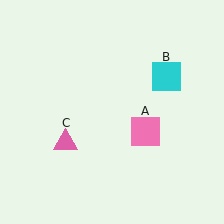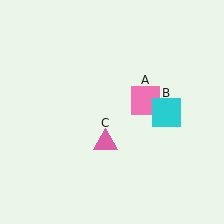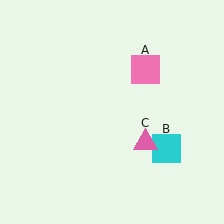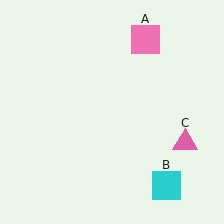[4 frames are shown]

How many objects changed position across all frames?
3 objects changed position: pink square (object A), cyan square (object B), pink triangle (object C).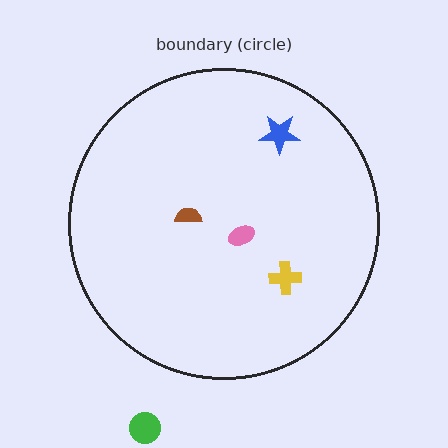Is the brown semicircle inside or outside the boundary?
Inside.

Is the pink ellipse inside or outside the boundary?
Inside.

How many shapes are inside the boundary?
4 inside, 1 outside.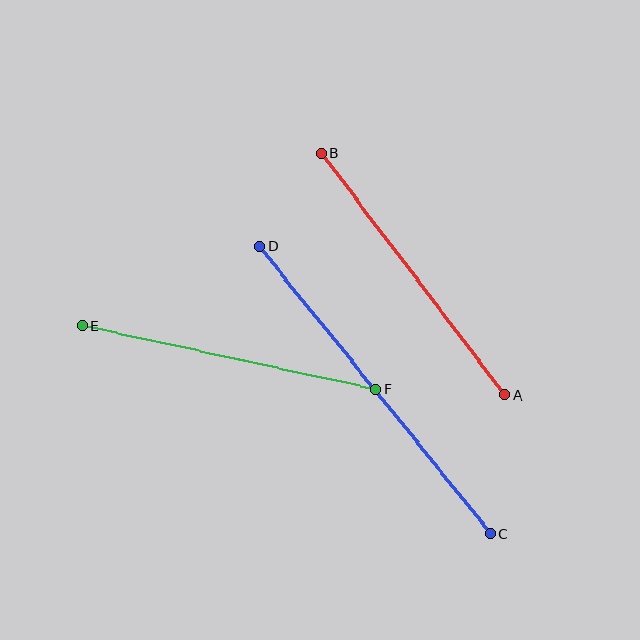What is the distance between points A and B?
The distance is approximately 304 pixels.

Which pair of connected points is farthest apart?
Points C and D are farthest apart.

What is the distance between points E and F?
The distance is approximately 300 pixels.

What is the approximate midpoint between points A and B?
The midpoint is at approximately (413, 274) pixels.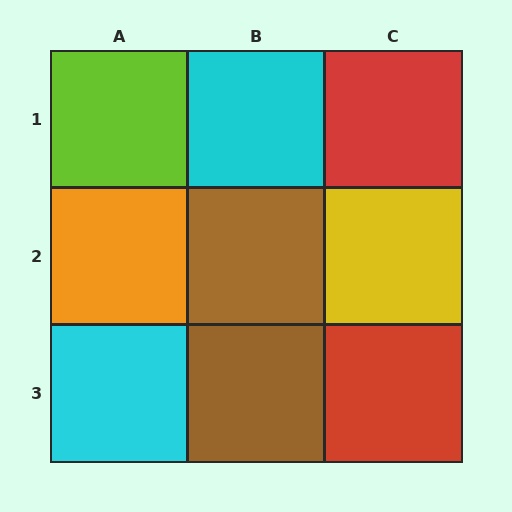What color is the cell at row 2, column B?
Brown.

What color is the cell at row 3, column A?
Cyan.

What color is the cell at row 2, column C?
Yellow.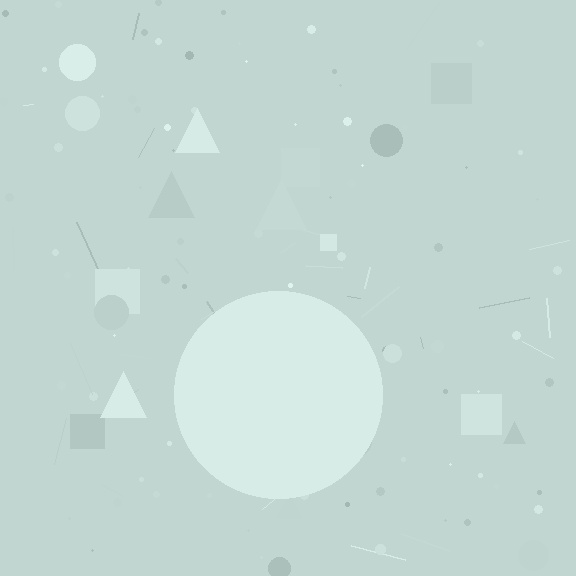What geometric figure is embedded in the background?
A circle is embedded in the background.